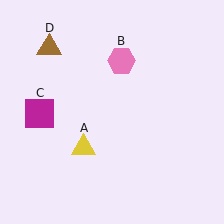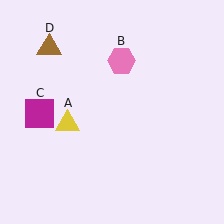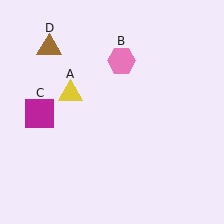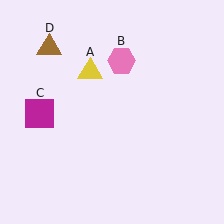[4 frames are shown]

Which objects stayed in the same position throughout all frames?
Pink hexagon (object B) and magenta square (object C) and brown triangle (object D) remained stationary.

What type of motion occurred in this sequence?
The yellow triangle (object A) rotated clockwise around the center of the scene.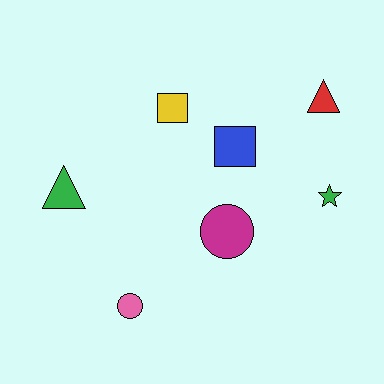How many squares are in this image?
There are 2 squares.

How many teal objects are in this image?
There are no teal objects.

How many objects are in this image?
There are 7 objects.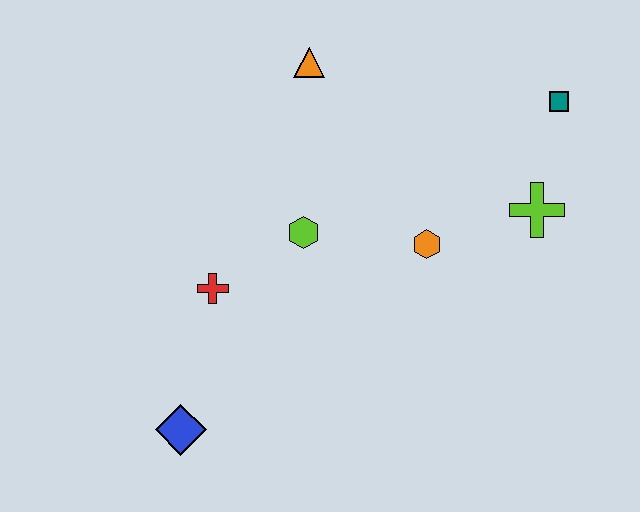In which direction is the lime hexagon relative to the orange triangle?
The lime hexagon is below the orange triangle.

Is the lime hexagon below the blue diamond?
No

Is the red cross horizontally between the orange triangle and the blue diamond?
Yes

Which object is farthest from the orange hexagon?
The blue diamond is farthest from the orange hexagon.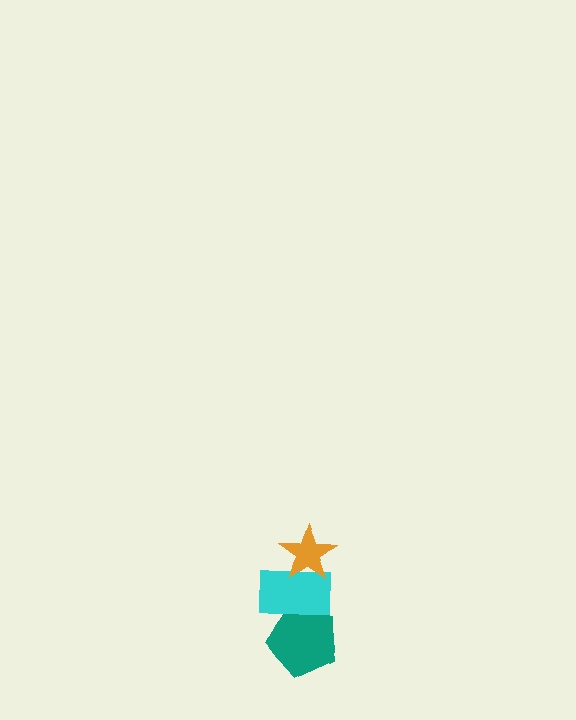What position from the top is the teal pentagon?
The teal pentagon is 3rd from the top.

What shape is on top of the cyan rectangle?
The orange star is on top of the cyan rectangle.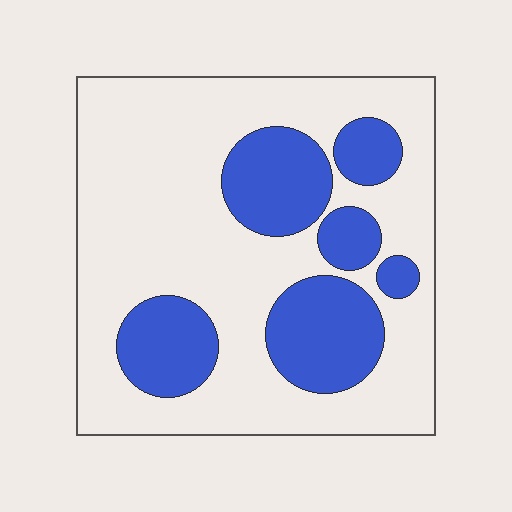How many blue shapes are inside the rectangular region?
6.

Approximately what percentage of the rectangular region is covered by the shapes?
Approximately 30%.